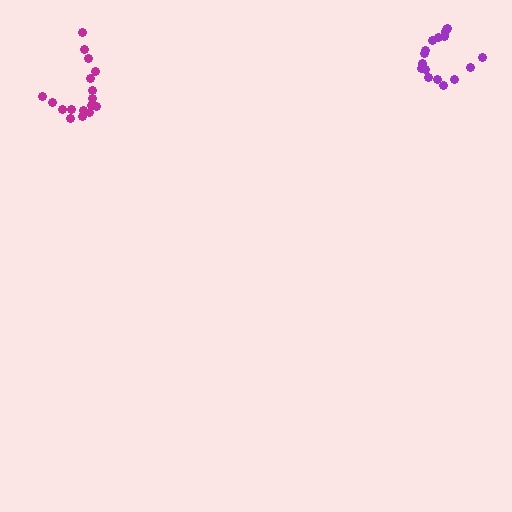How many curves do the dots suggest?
There are 2 distinct paths.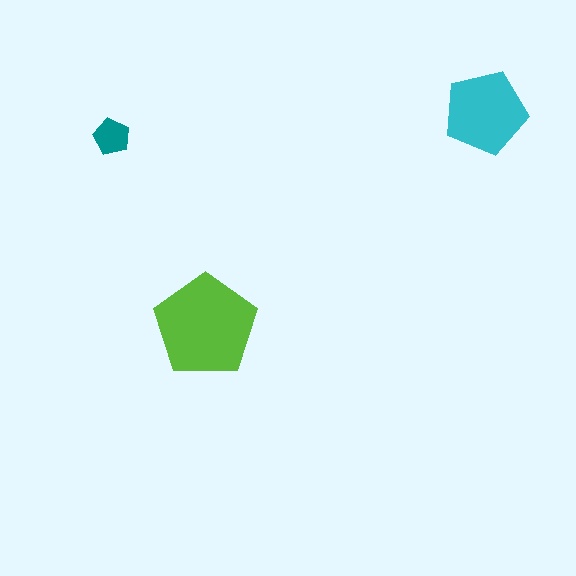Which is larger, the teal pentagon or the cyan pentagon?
The cyan one.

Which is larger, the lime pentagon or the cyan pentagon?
The lime one.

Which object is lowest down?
The lime pentagon is bottommost.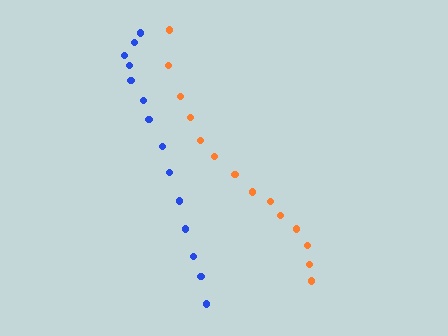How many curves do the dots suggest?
There are 2 distinct paths.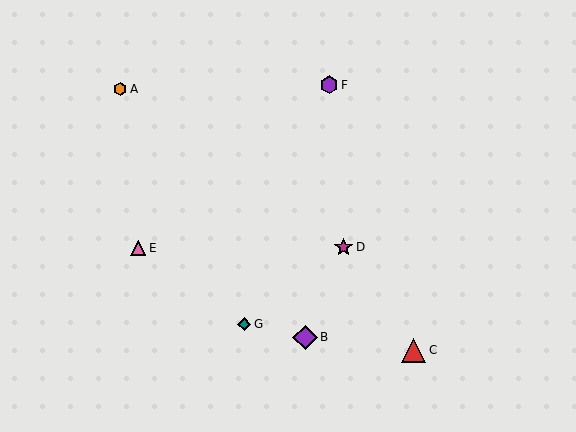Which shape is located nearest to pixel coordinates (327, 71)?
The purple hexagon (labeled F) at (329, 85) is nearest to that location.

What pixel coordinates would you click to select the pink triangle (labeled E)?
Click at (138, 248) to select the pink triangle E.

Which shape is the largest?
The purple diamond (labeled B) is the largest.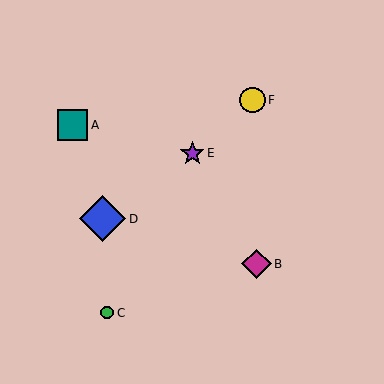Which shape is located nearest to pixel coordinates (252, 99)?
The yellow circle (labeled F) at (253, 100) is nearest to that location.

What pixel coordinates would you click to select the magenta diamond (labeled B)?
Click at (257, 264) to select the magenta diamond B.